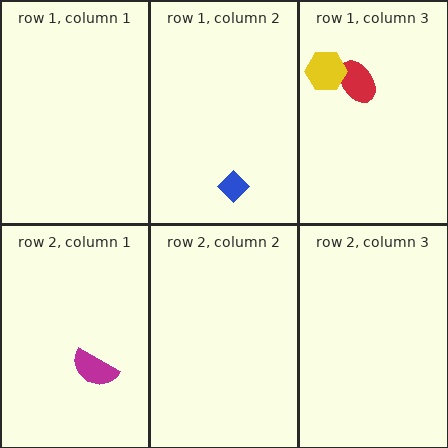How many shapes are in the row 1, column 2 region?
1.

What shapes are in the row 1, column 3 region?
The red ellipse, the yellow hexagon.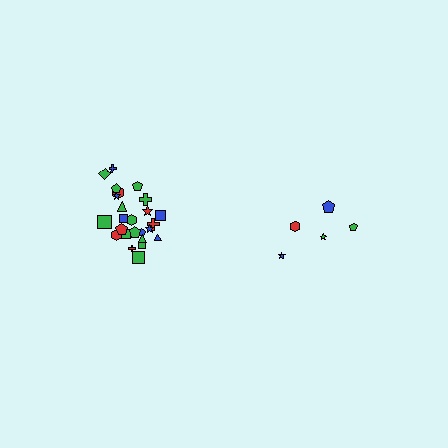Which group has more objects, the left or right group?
The left group.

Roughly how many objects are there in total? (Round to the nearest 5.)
Roughly 30 objects in total.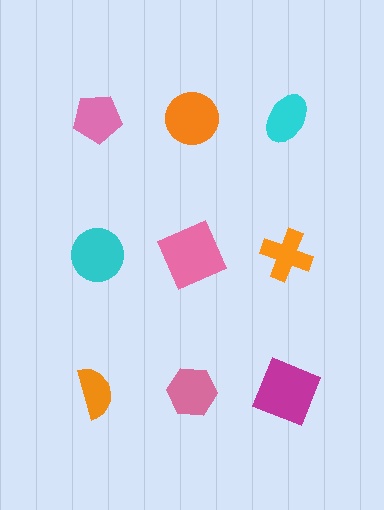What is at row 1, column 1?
A pink pentagon.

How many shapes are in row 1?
3 shapes.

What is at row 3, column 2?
A pink hexagon.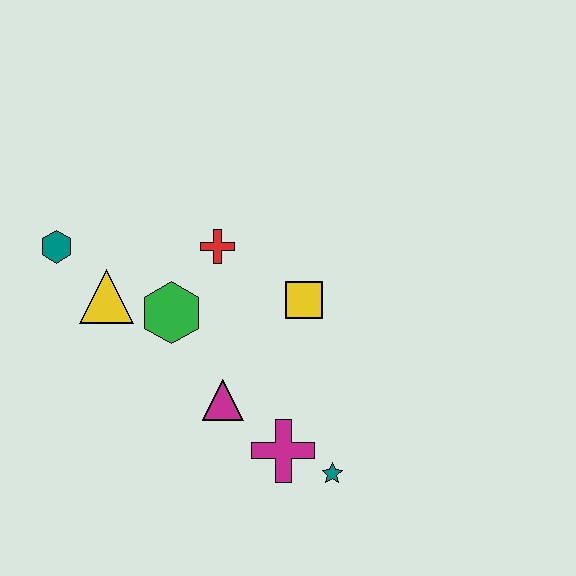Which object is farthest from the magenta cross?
The teal hexagon is farthest from the magenta cross.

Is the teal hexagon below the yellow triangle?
No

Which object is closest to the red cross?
The green hexagon is closest to the red cross.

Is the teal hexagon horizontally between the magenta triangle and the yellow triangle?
No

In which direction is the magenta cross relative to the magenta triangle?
The magenta cross is to the right of the magenta triangle.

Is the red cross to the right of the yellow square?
No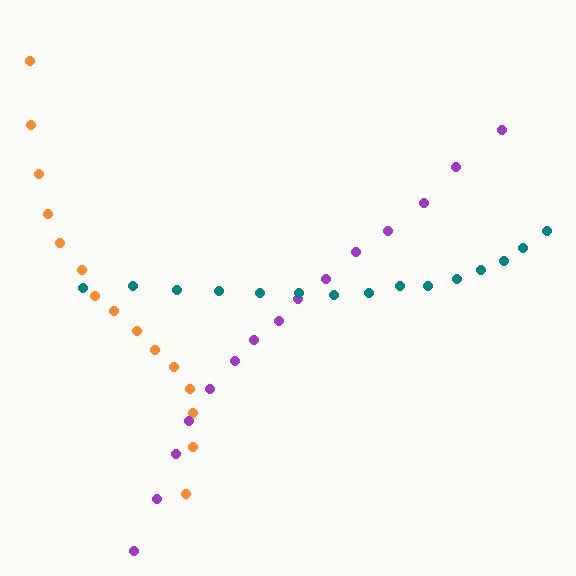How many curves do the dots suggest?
There are 3 distinct paths.